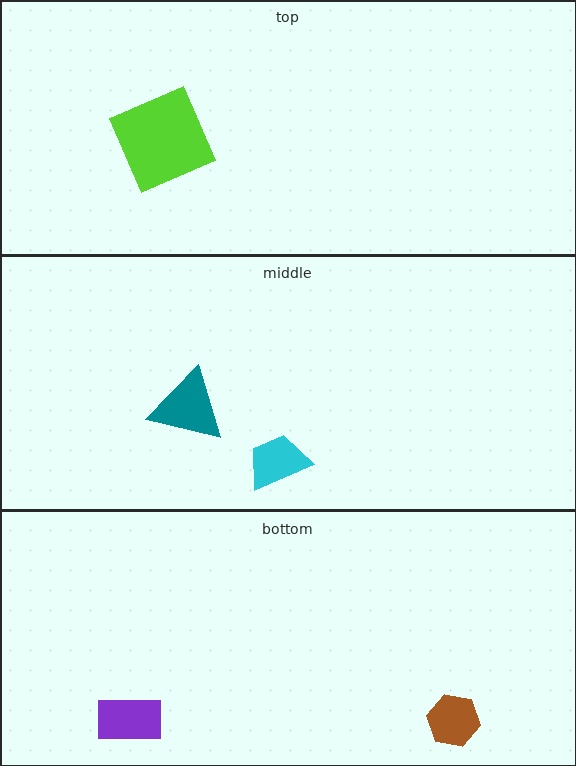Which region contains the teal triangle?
The middle region.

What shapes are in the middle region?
The cyan trapezoid, the teal triangle.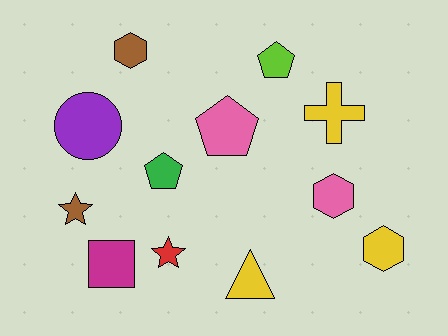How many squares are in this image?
There is 1 square.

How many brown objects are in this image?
There are 2 brown objects.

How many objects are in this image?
There are 12 objects.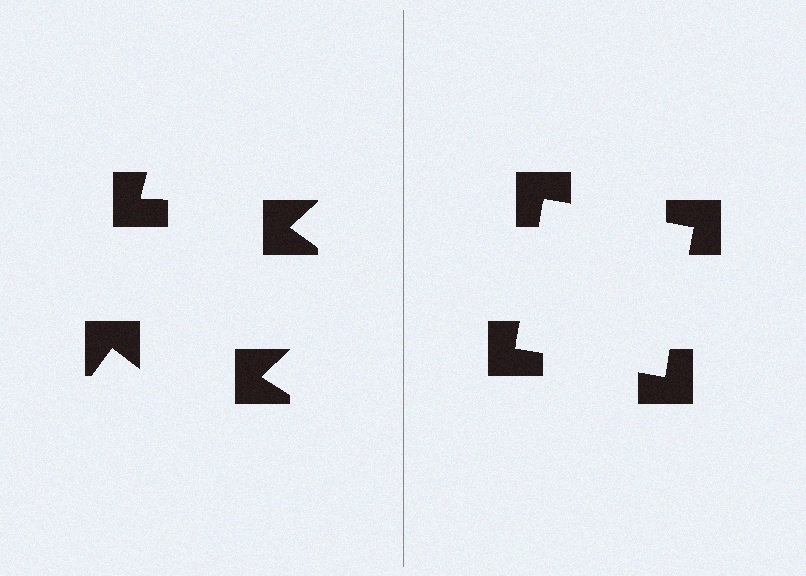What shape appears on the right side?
An illusory square.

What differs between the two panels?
The notched squares are positioned identically on both sides; only the wedge orientations differ. On the right they align to a square; on the left they are misaligned.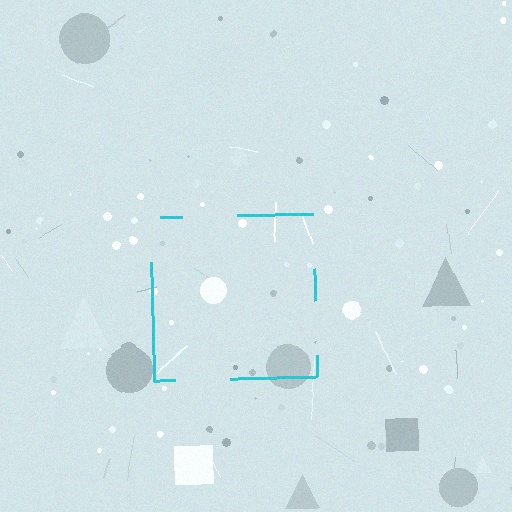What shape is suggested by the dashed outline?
The dashed outline suggests a square.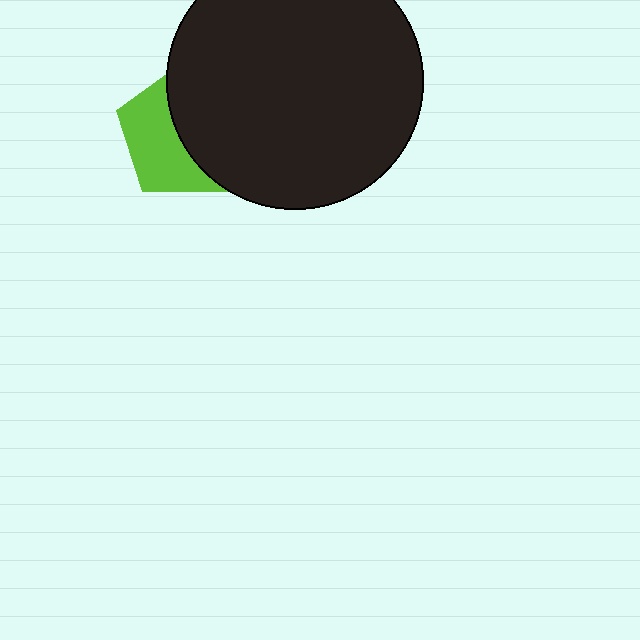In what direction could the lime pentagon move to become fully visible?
The lime pentagon could move left. That would shift it out from behind the black circle entirely.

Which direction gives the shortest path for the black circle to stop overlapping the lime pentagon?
Moving right gives the shortest separation.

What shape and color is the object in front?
The object in front is a black circle.